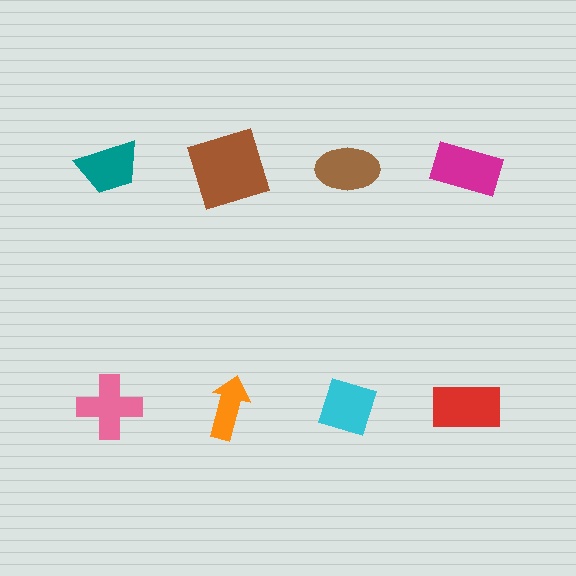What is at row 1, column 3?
A brown ellipse.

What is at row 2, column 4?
A red rectangle.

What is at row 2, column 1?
A pink cross.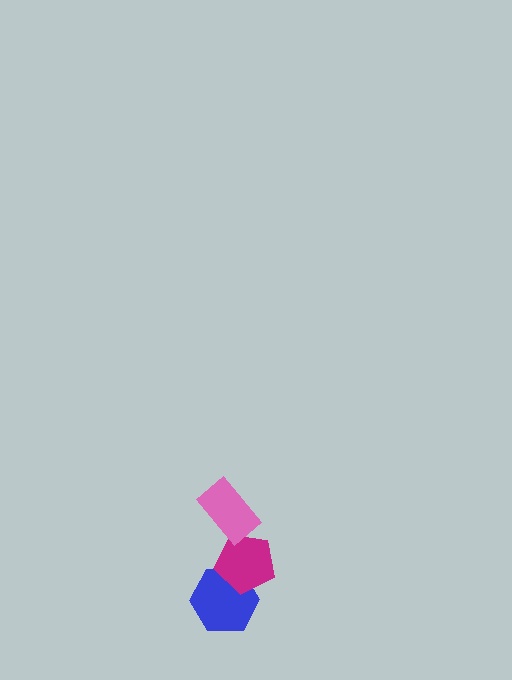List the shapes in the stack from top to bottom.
From top to bottom: the pink rectangle, the magenta pentagon, the blue hexagon.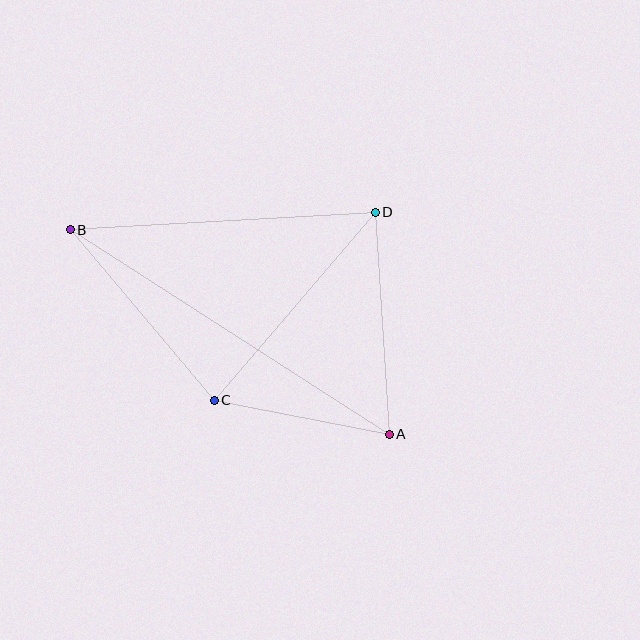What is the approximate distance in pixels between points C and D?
The distance between C and D is approximately 247 pixels.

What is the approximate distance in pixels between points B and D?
The distance between B and D is approximately 306 pixels.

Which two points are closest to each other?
Points A and C are closest to each other.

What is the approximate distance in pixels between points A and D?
The distance between A and D is approximately 223 pixels.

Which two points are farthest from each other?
Points A and B are farthest from each other.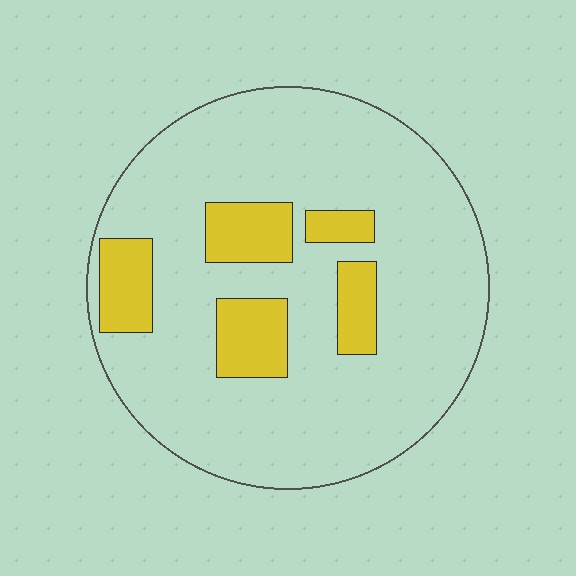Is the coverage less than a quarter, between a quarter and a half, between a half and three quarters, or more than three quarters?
Less than a quarter.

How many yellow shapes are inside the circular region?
5.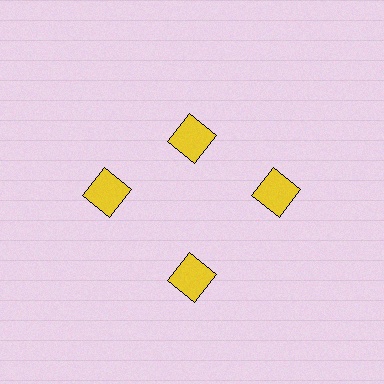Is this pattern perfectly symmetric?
No. The 4 yellow squares are arranged in a ring, but one element near the 12 o'clock position is pulled inward toward the center, breaking the 4-fold rotational symmetry.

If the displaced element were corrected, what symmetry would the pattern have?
It would have 4-fold rotational symmetry — the pattern would map onto itself every 90 degrees.